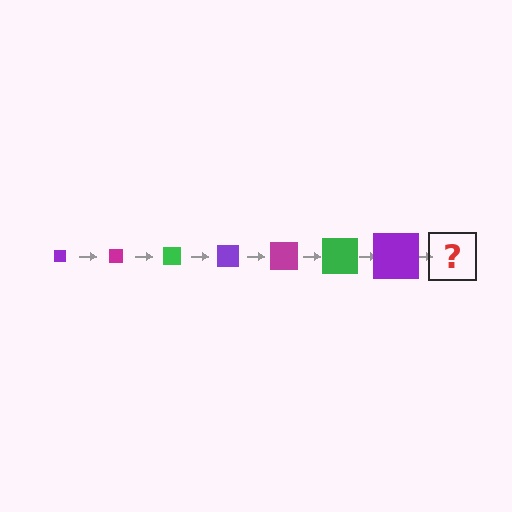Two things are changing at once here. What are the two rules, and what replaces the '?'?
The two rules are that the square grows larger each step and the color cycles through purple, magenta, and green. The '?' should be a magenta square, larger than the previous one.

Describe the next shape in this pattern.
It should be a magenta square, larger than the previous one.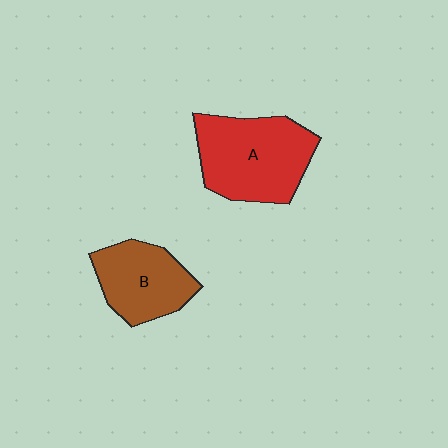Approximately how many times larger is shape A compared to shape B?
Approximately 1.4 times.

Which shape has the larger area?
Shape A (red).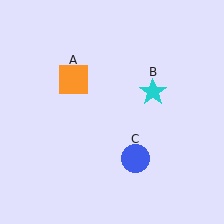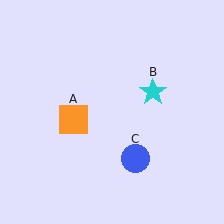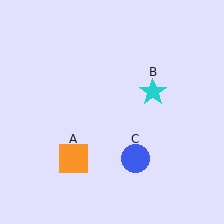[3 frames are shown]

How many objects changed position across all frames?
1 object changed position: orange square (object A).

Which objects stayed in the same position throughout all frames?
Cyan star (object B) and blue circle (object C) remained stationary.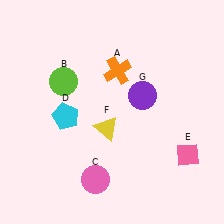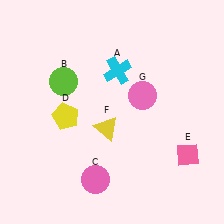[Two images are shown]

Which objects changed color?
A changed from orange to cyan. D changed from cyan to yellow. G changed from purple to pink.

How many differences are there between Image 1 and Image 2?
There are 3 differences between the two images.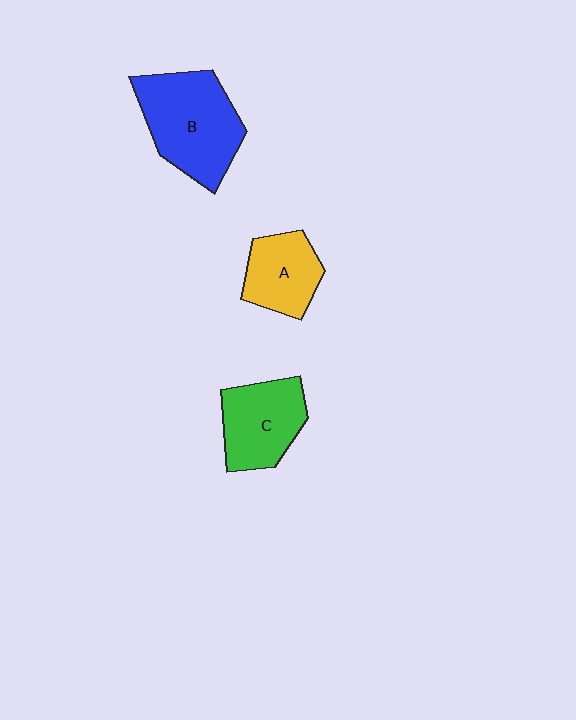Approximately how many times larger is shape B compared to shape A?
Approximately 1.7 times.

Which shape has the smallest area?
Shape A (yellow).